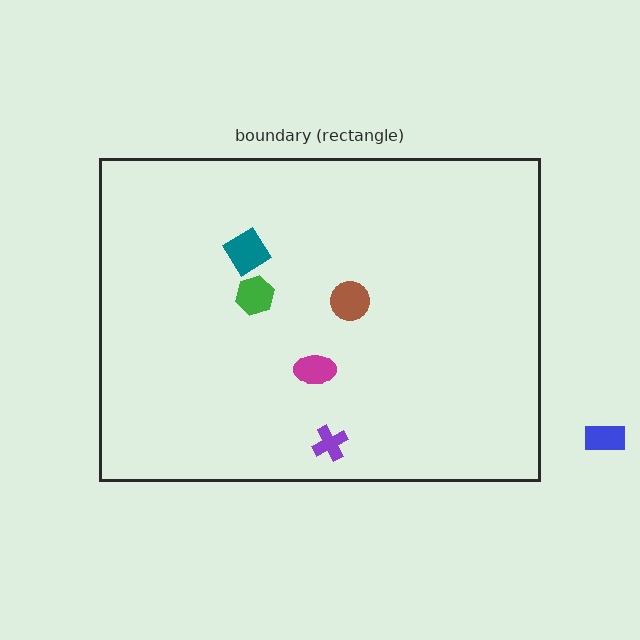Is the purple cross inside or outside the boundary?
Inside.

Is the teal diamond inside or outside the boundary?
Inside.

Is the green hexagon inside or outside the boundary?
Inside.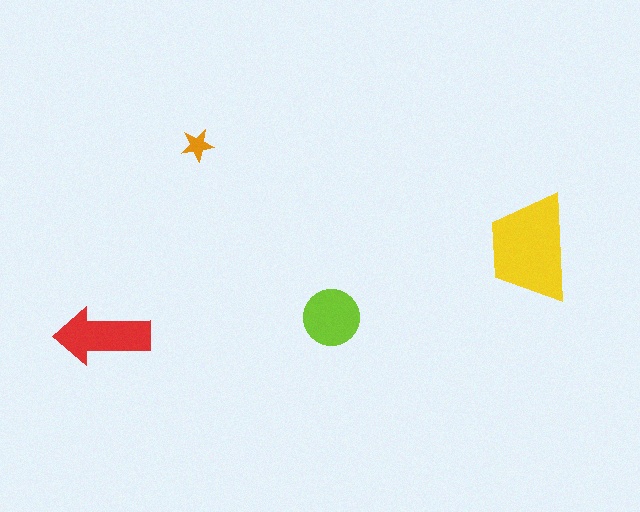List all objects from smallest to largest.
The orange star, the lime circle, the red arrow, the yellow trapezoid.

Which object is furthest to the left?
The red arrow is leftmost.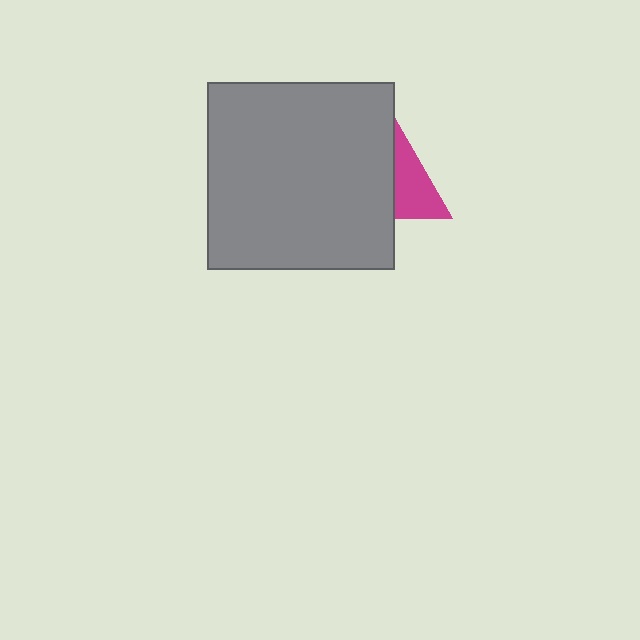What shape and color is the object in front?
The object in front is a gray square.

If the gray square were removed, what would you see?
You would see the complete magenta triangle.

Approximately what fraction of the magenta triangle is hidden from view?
Roughly 52% of the magenta triangle is hidden behind the gray square.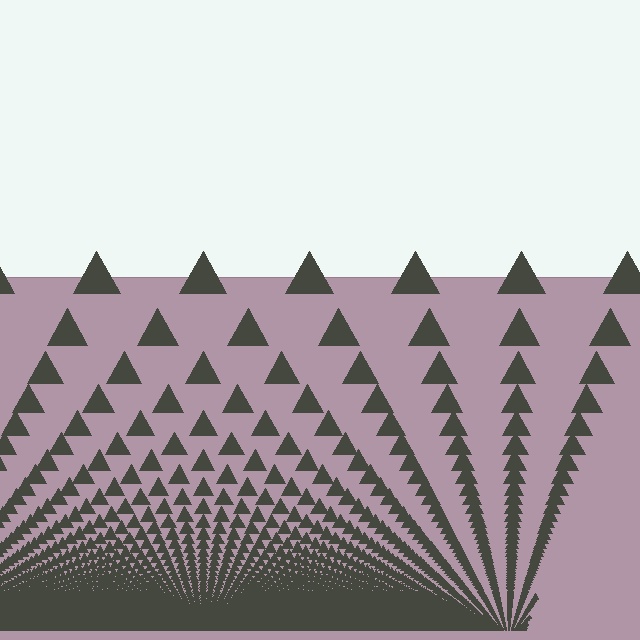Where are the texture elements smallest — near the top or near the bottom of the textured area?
Near the bottom.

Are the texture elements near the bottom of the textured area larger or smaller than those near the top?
Smaller. The gradient is inverted — elements near the bottom are smaller and denser.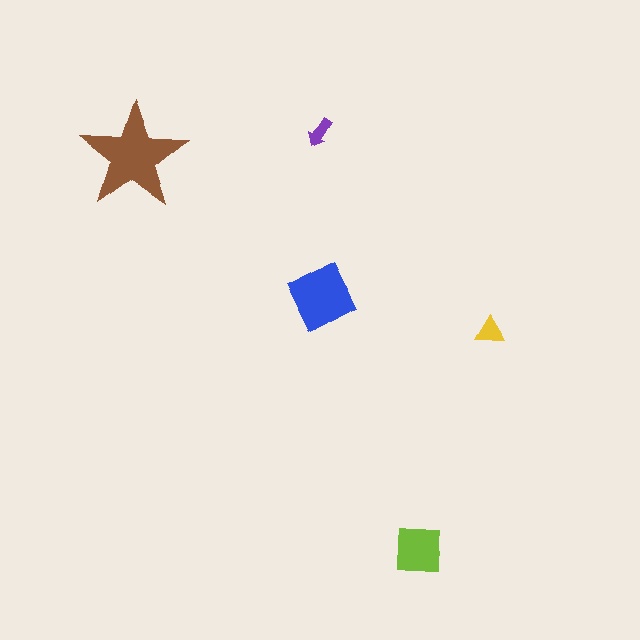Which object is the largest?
The brown star.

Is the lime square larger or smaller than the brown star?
Smaller.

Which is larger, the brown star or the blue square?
The brown star.